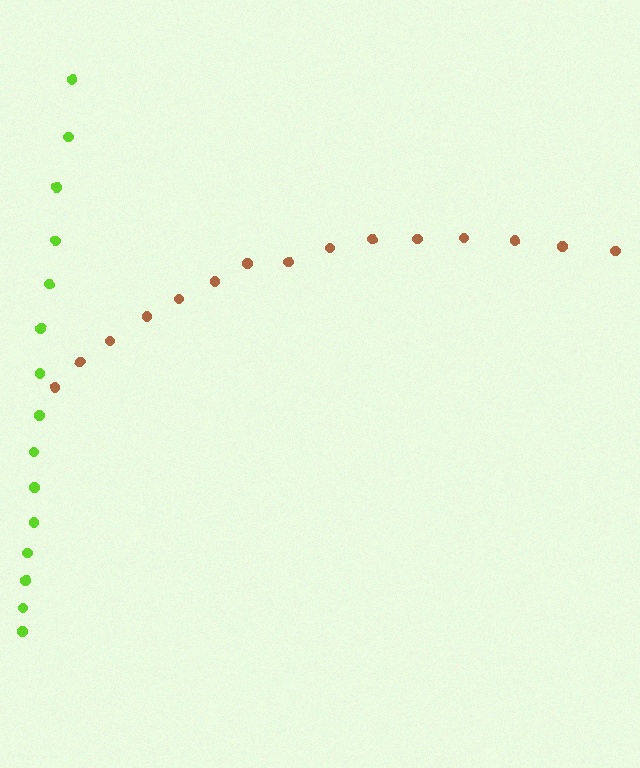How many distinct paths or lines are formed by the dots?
There are 2 distinct paths.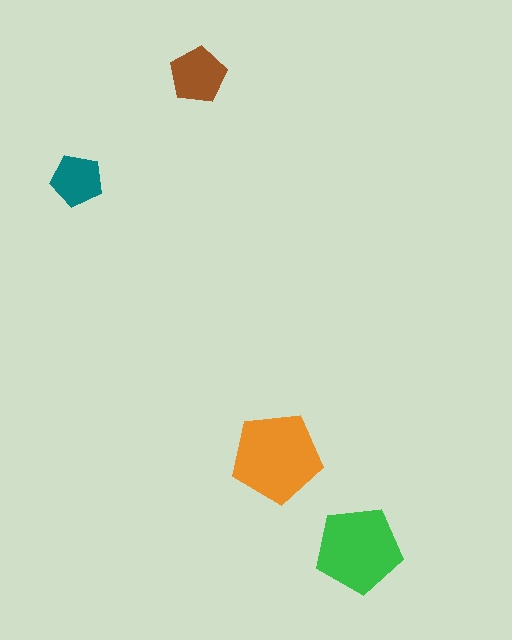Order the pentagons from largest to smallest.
the orange one, the green one, the brown one, the teal one.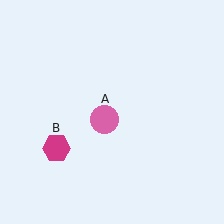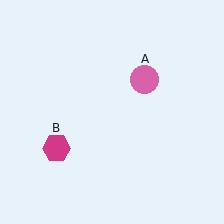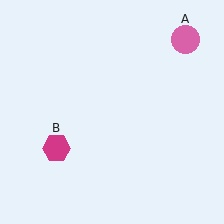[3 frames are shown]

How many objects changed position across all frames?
1 object changed position: pink circle (object A).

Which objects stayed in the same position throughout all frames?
Magenta hexagon (object B) remained stationary.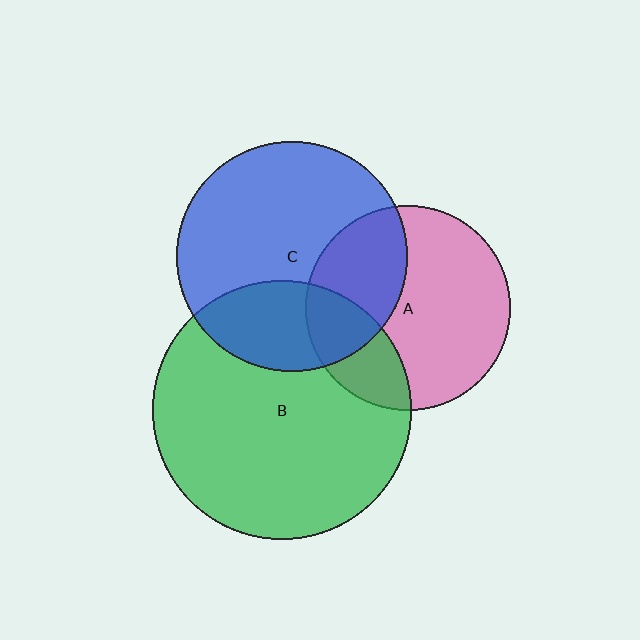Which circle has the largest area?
Circle B (green).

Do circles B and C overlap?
Yes.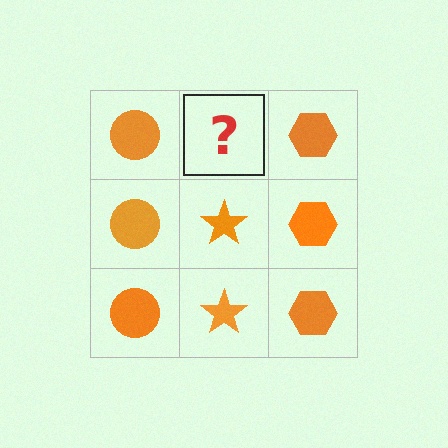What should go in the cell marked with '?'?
The missing cell should contain an orange star.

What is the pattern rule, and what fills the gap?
The rule is that each column has a consistent shape. The gap should be filled with an orange star.